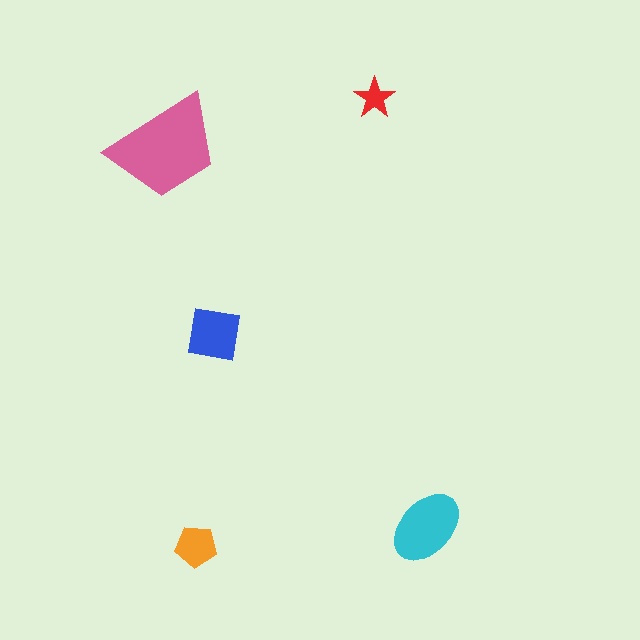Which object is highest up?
The red star is topmost.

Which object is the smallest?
The red star.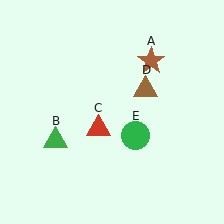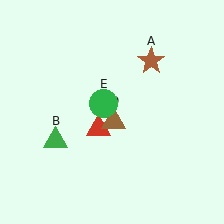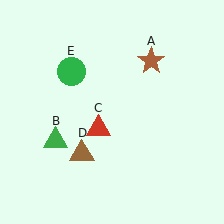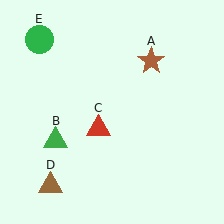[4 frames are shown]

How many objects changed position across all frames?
2 objects changed position: brown triangle (object D), green circle (object E).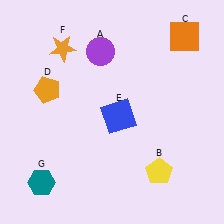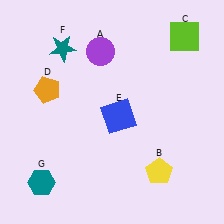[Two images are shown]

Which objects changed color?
C changed from orange to lime. F changed from orange to teal.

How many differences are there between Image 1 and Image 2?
There are 2 differences between the two images.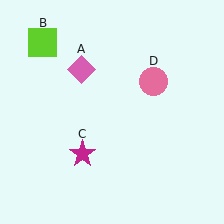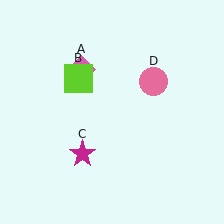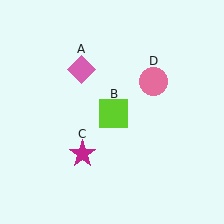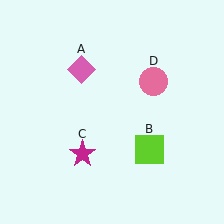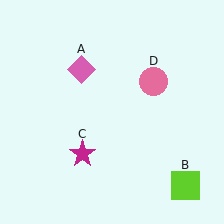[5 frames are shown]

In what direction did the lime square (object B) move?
The lime square (object B) moved down and to the right.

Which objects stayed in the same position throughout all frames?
Pink diamond (object A) and magenta star (object C) and pink circle (object D) remained stationary.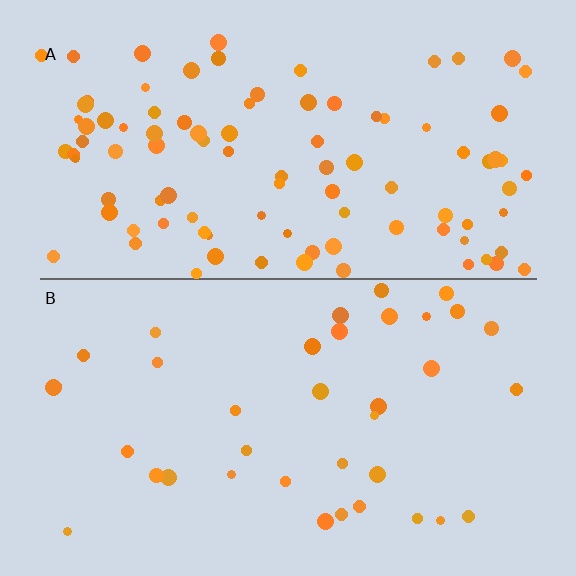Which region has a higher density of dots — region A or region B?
A (the top).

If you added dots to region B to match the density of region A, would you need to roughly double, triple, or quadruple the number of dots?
Approximately triple.